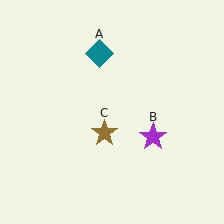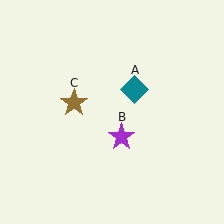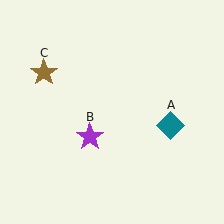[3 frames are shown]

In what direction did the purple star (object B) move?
The purple star (object B) moved left.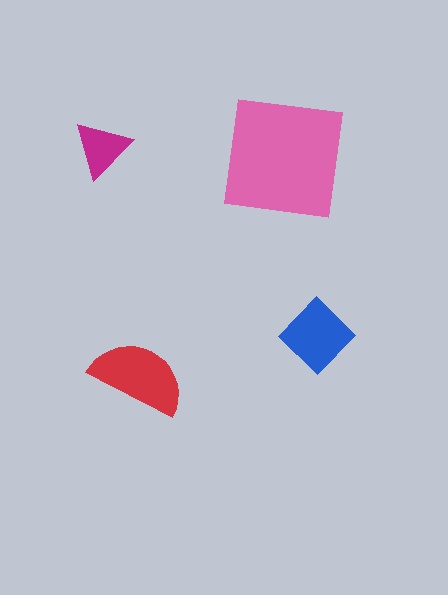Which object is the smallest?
The magenta triangle.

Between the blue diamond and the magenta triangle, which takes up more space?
The blue diamond.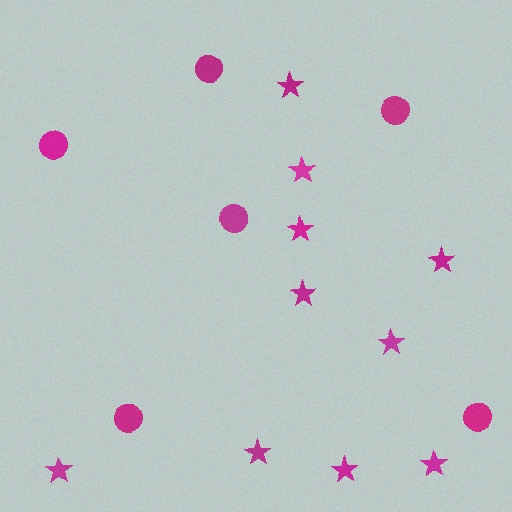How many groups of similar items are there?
There are 2 groups: one group of stars (10) and one group of circles (6).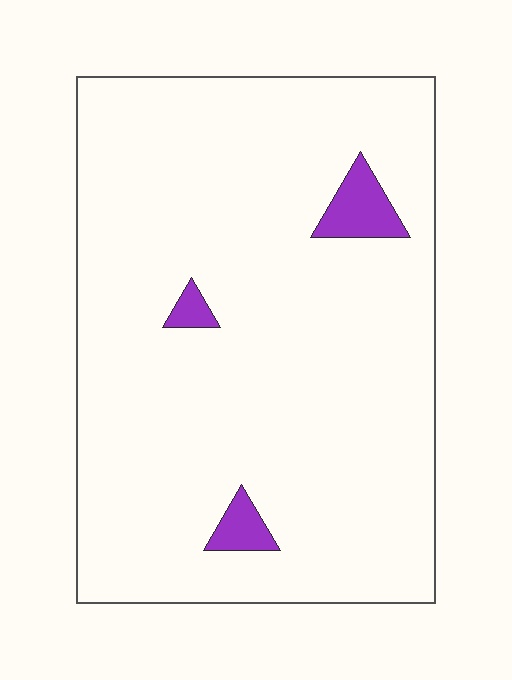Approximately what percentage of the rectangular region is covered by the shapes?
Approximately 5%.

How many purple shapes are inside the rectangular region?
3.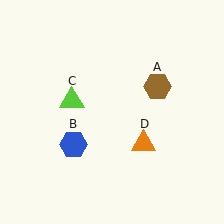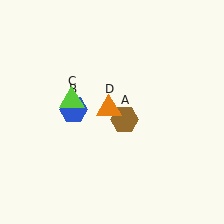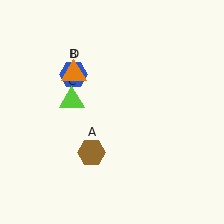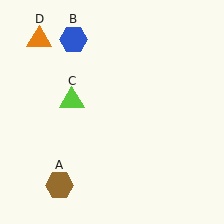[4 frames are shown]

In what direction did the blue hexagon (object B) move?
The blue hexagon (object B) moved up.